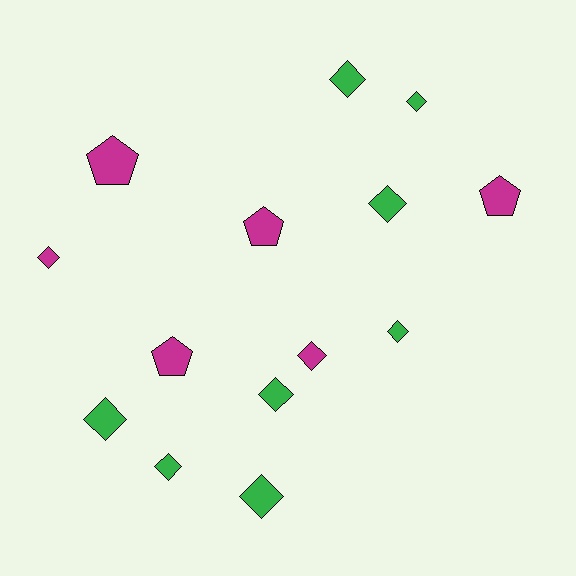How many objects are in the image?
There are 14 objects.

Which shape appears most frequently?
Diamond, with 10 objects.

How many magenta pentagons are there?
There are 4 magenta pentagons.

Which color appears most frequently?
Green, with 8 objects.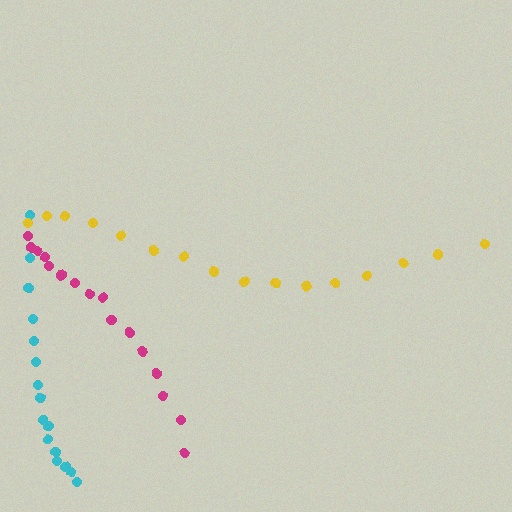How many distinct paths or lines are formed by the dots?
There are 3 distinct paths.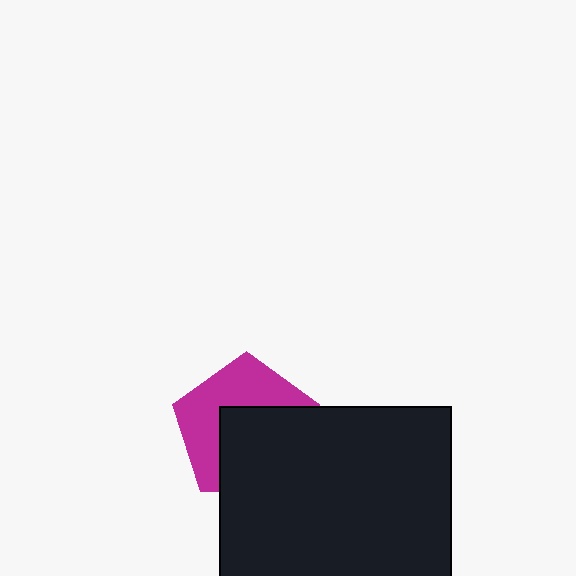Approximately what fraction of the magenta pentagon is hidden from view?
Roughly 52% of the magenta pentagon is hidden behind the black square.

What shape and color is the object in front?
The object in front is a black square.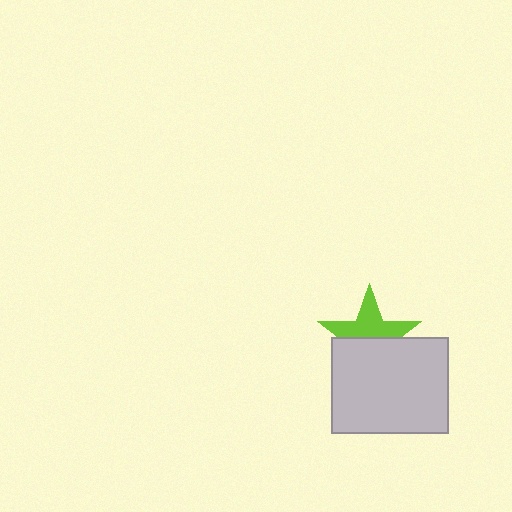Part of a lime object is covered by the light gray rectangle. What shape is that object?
It is a star.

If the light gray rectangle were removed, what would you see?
You would see the complete lime star.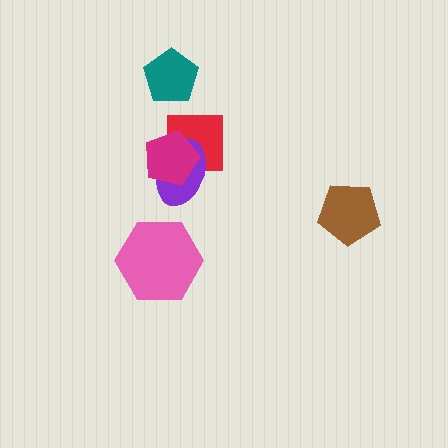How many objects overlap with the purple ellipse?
2 objects overlap with the purple ellipse.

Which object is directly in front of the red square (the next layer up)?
The purple ellipse is directly in front of the red square.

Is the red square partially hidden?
Yes, it is partially covered by another shape.